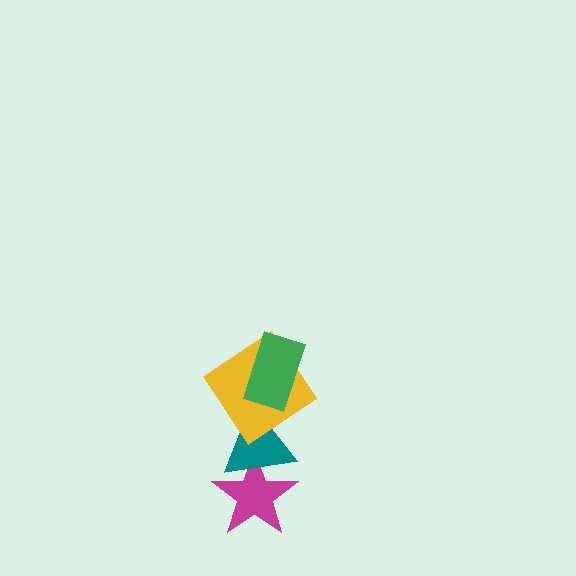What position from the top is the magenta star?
The magenta star is 4th from the top.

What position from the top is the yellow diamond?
The yellow diamond is 2nd from the top.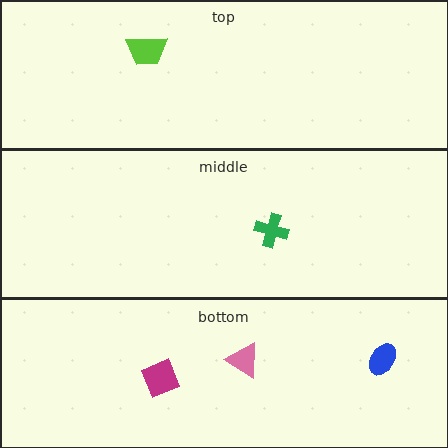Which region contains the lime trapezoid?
The top region.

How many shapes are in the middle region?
1.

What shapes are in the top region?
The lime trapezoid.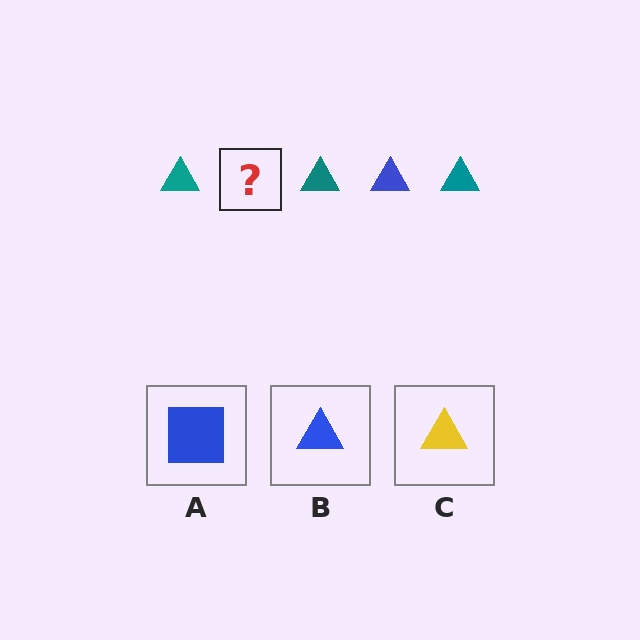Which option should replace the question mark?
Option B.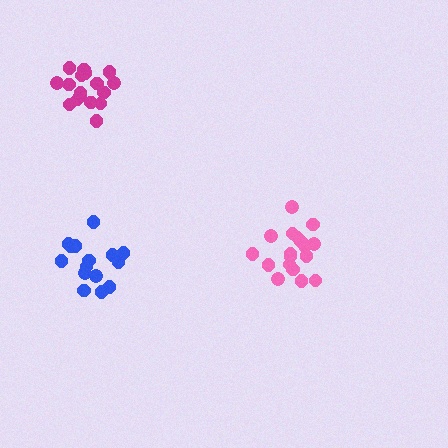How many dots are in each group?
Group 1: 17 dots, Group 2: 18 dots, Group 3: 15 dots (50 total).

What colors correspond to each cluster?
The clusters are colored: magenta, pink, blue.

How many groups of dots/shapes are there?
There are 3 groups.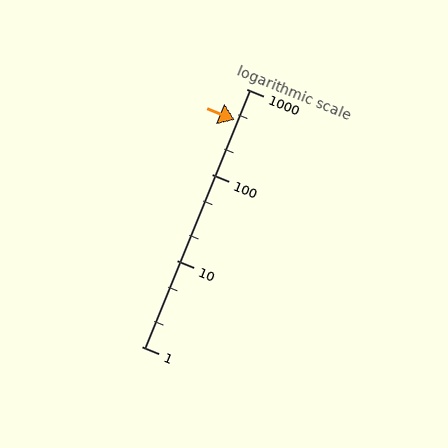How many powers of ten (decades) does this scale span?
The scale spans 3 decades, from 1 to 1000.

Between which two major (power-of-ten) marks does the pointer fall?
The pointer is between 100 and 1000.